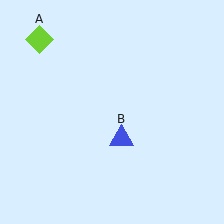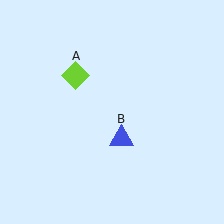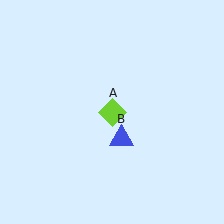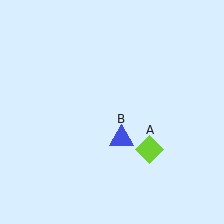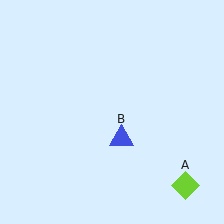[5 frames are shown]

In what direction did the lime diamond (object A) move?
The lime diamond (object A) moved down and to the right.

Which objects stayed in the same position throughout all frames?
Blue triangle (object B) remained stationary.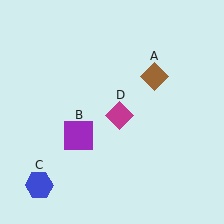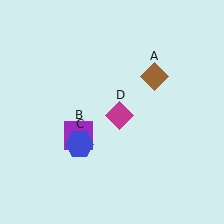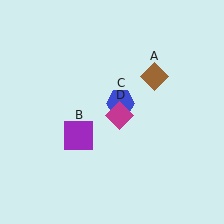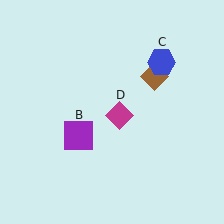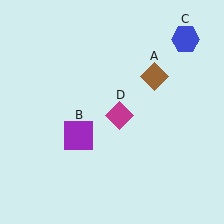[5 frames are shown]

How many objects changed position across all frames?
1 object changed position: blue hexagon (object C).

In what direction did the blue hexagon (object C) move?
The blue hexagon (object C) moved up and to the right.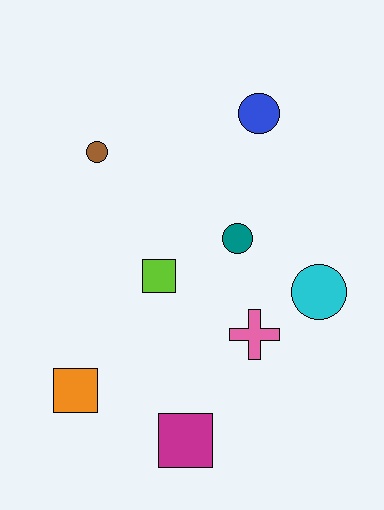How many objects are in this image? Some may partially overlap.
There are 8 objects.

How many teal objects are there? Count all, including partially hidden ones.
There is 1 teal object.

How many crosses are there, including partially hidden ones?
There is 1 cross.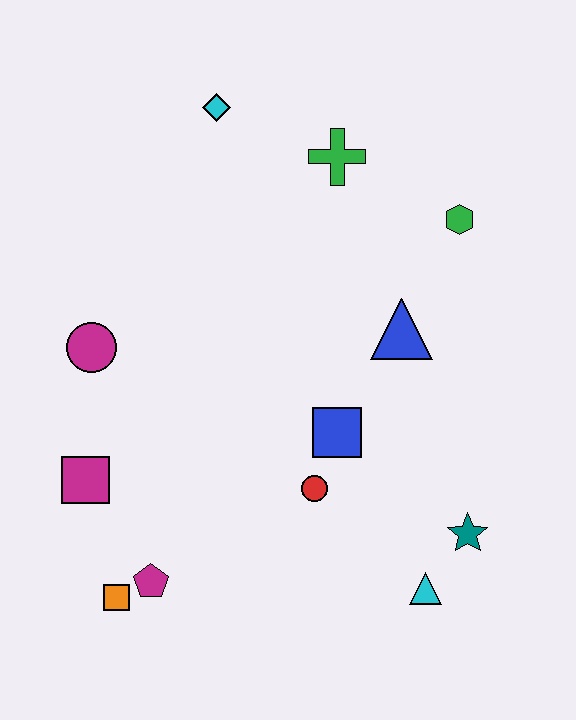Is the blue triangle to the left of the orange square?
No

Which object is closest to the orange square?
The magenta pentagon is closest to the orange square.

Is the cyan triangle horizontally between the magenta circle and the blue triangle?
No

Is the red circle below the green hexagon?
Yes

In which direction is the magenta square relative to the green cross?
The magenta square is below the green cross.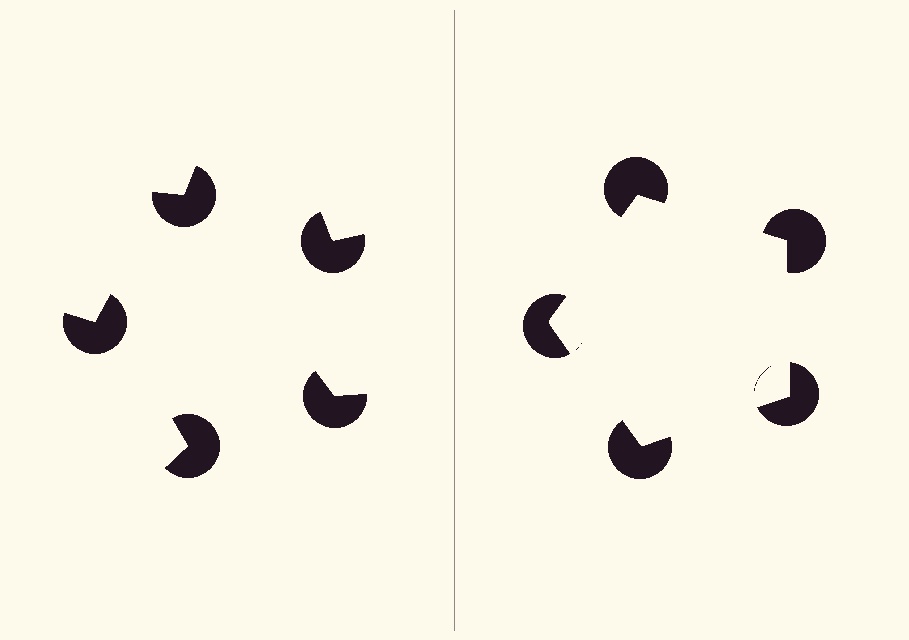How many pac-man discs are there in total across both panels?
10 — 5 on each side.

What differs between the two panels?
The pac-man discs are positioned identically on both sides; only the wedge orientations differ. On the right they align to a pentagon; on the left they are misaligned.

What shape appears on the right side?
An illusory pentagon.